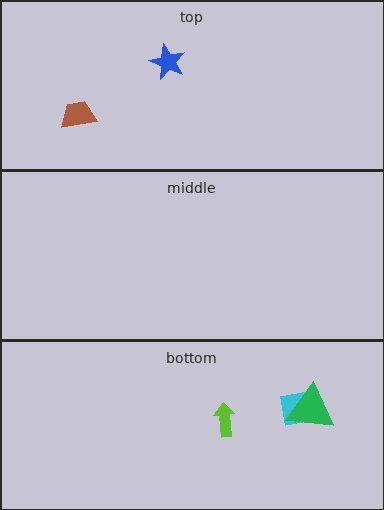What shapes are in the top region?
The blue star, the brown trapezoid.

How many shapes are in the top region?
2.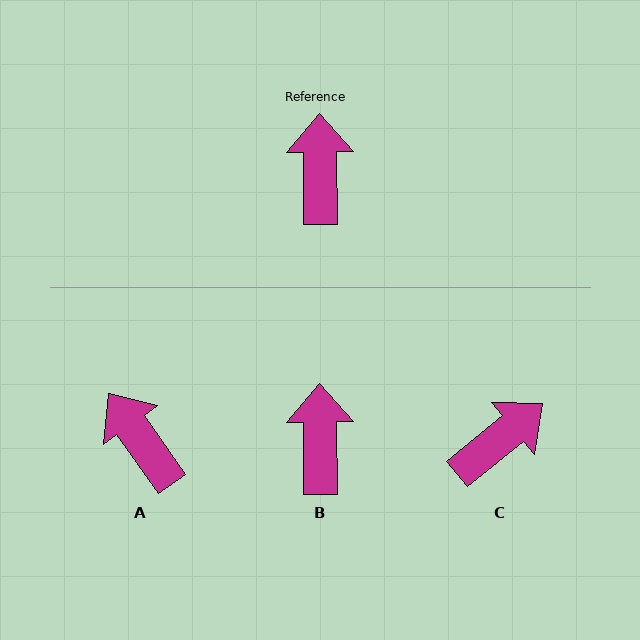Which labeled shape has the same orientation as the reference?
B.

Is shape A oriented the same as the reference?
No, it is off by about 34 degrees.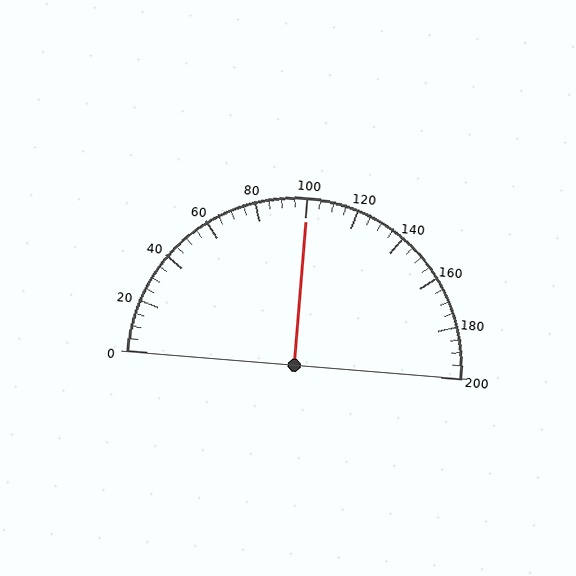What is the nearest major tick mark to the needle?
The nearest major tick mark is 100.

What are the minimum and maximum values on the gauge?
The gauge ranges from 0 to 200.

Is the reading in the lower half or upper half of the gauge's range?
The reading is in the upper half of the range (0 to 200).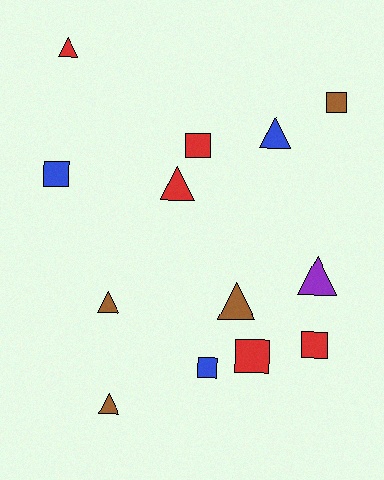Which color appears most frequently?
Red, with 5 objects.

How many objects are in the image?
There are 13 objects.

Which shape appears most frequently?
Triangle, with 7 objects.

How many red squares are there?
There are 3 red squares.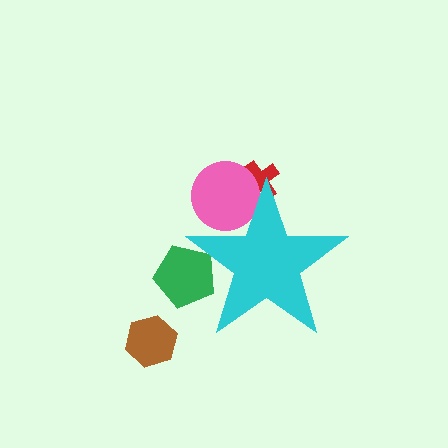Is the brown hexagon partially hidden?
No, the brown hexagon is fully visible.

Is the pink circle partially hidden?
Yes, the pink circle is partially hidden behind the cyan star.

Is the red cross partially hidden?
Yes, the red cross is partially hidden behind the cyan star.